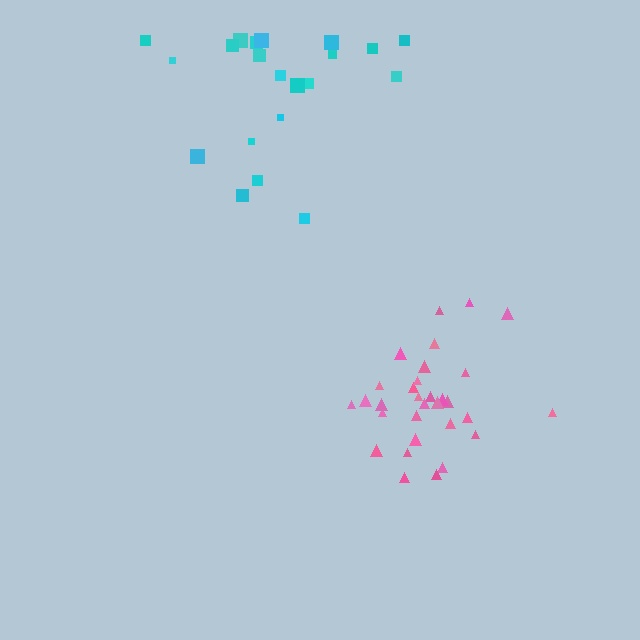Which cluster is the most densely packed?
Pink.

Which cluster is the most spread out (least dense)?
Cyan.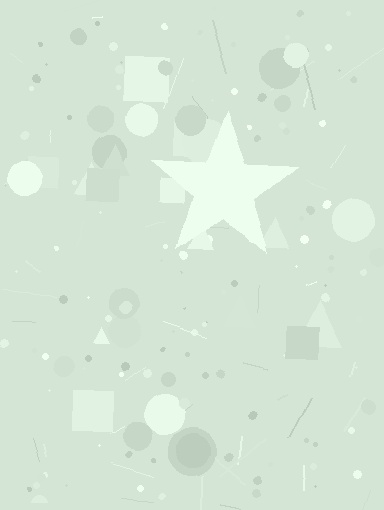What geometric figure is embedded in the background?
A star is embedded in the background.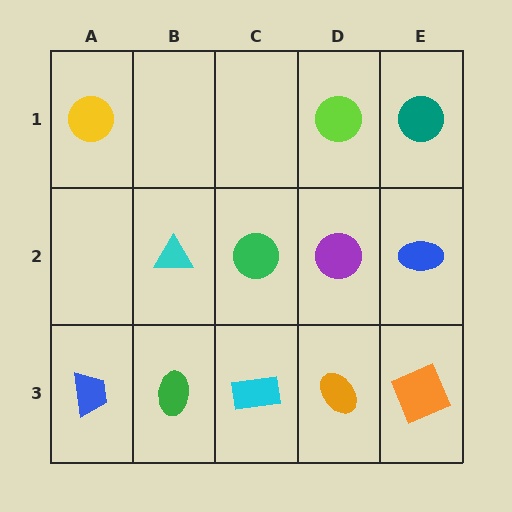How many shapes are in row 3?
5 shapes.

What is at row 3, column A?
A blue trapezoid.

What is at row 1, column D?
A lime circle.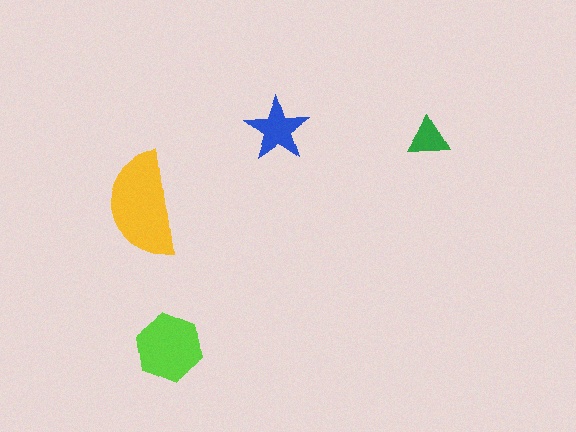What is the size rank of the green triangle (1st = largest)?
4th.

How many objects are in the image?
There are 4 objects in the image.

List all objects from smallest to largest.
The green triangle, the blue star, the lime hexagon, the yellow semicircle.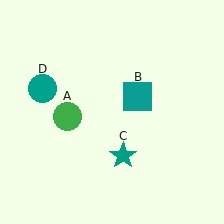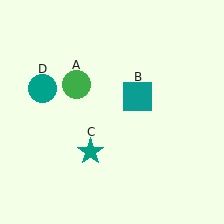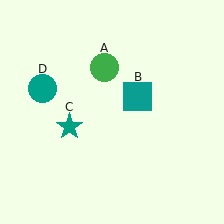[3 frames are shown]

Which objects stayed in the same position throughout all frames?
Teal square (object B) and teal circle (object D) remained stationary.